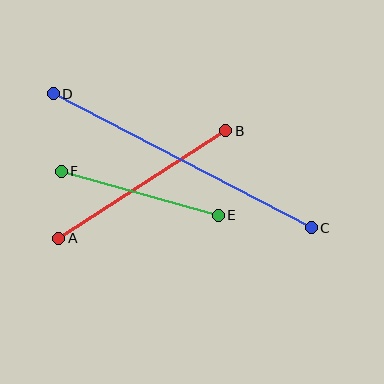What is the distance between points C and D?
The distance is approximately 291 pixels.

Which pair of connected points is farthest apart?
Points C and D are farthest apart.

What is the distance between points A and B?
The distance is approximately 199 pixels.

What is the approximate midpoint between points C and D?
The midpoint is at approximately (182, 161) pixels.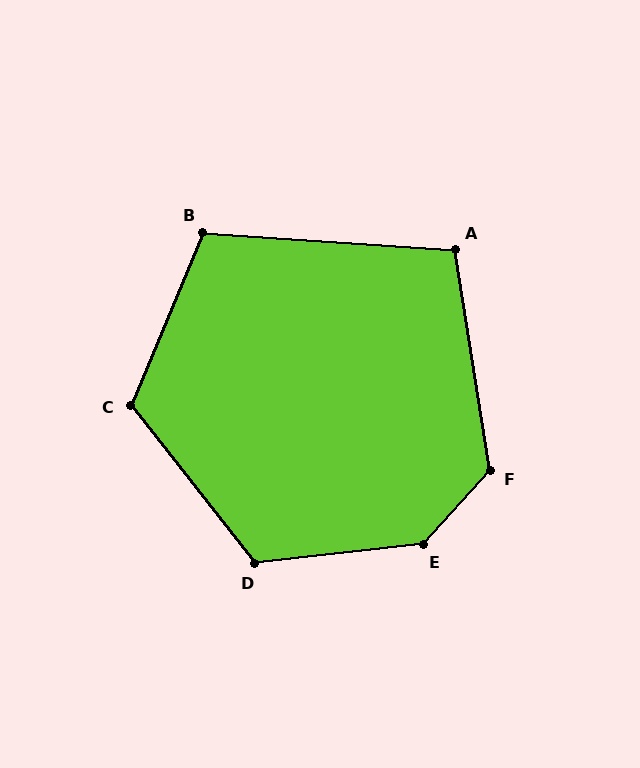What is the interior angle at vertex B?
Approximately 109 degrees (obtuse).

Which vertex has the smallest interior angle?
A, at approximately 103 degrees.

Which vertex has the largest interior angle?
E, at approximately 138 degrees.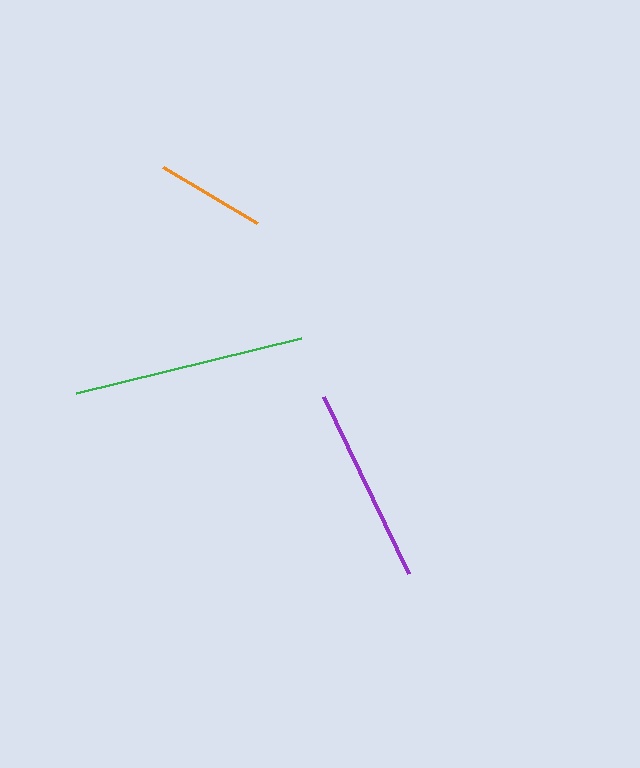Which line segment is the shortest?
The orange line is the shortest at approximately 110 pixels.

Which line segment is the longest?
The green line is the longest at approximately 231 pixels.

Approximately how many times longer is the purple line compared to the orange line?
The purple line is approximately 1.8 times the length of the orange line.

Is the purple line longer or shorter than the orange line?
The purple line is longer than the orange line.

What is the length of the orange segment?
The orange segment is approximately 110 pixels long.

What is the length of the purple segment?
The purple segment is approximately 196 pixels long.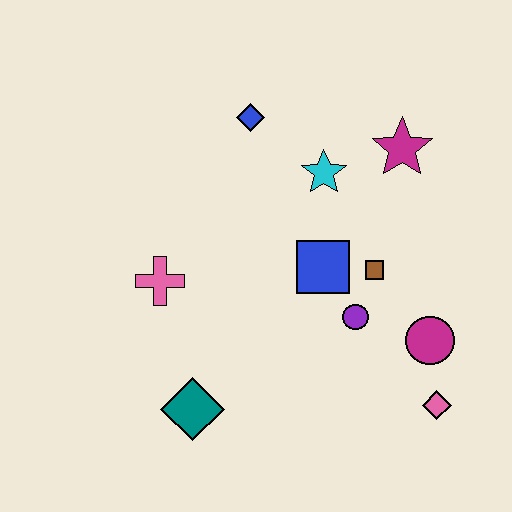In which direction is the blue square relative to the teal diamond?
The blue square is above the teal diamond.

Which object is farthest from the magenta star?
The teal diamond is farthest from the magenta star.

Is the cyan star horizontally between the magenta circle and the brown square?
No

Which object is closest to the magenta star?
The cyan star is closest to the magenta star.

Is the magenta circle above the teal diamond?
Yes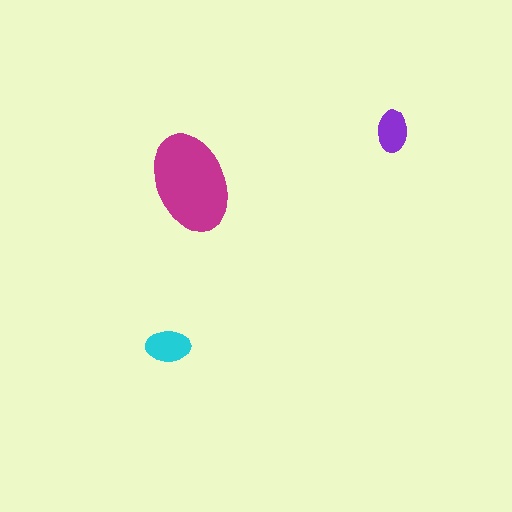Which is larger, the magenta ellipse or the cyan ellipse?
The magenta one.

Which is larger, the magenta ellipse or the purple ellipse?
The magenta one.